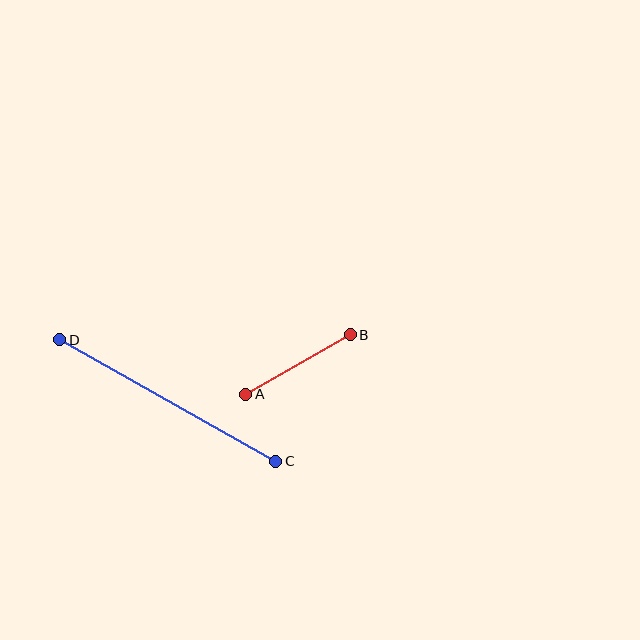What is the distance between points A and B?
The distance is approximately 120 pixels.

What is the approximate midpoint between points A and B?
The midpoint is at approximately (298, 365) pixels.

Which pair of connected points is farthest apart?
Points C and D are farthest apart.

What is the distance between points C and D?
The distance is approximately 248 pixels.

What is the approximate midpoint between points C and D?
The midpoint is at approximately (168, 400) pixels.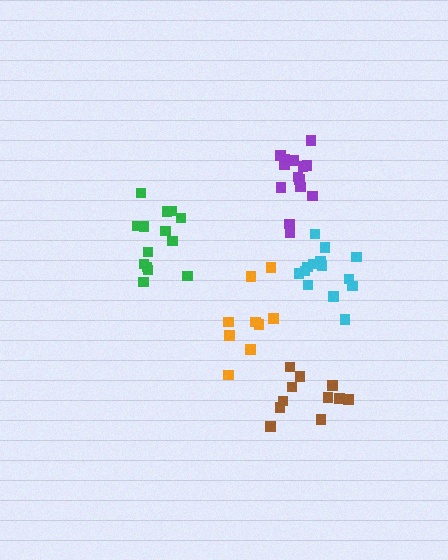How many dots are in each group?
Group 1: 14 dots, Group 2: 14 dots, Group 3: 9 dots, Group 4: 11 dots, Group 5: 14 dots (62 total).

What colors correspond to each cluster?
The clusters are colored: cyan, purple, orange, brown, green.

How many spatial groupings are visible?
There are 5 spatial groupings.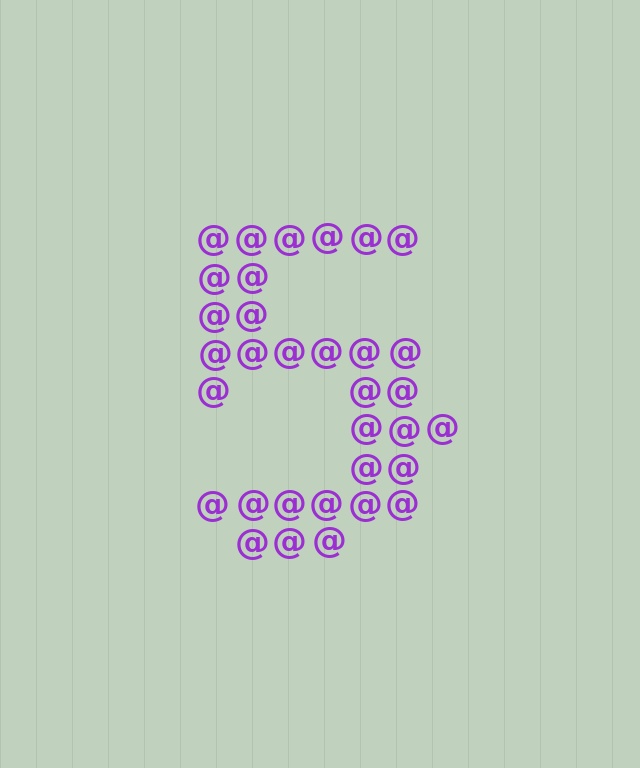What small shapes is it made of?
It is made of small at signs.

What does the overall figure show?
The overall figure shows the digit 5.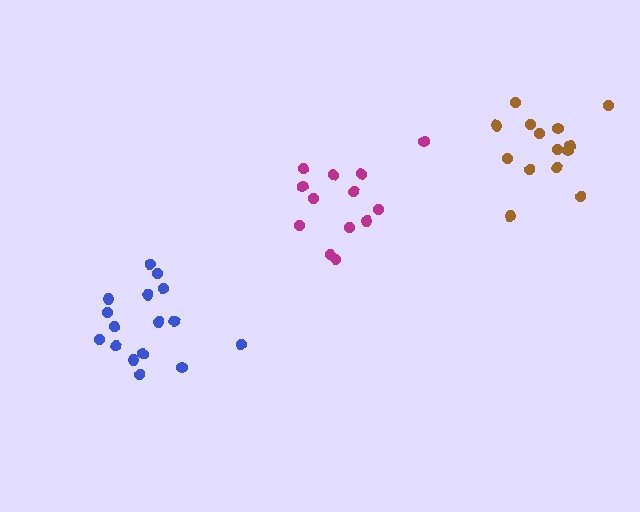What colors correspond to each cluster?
The clusters are colored: brown, magenta, blue.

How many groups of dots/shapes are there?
There are 3 groups.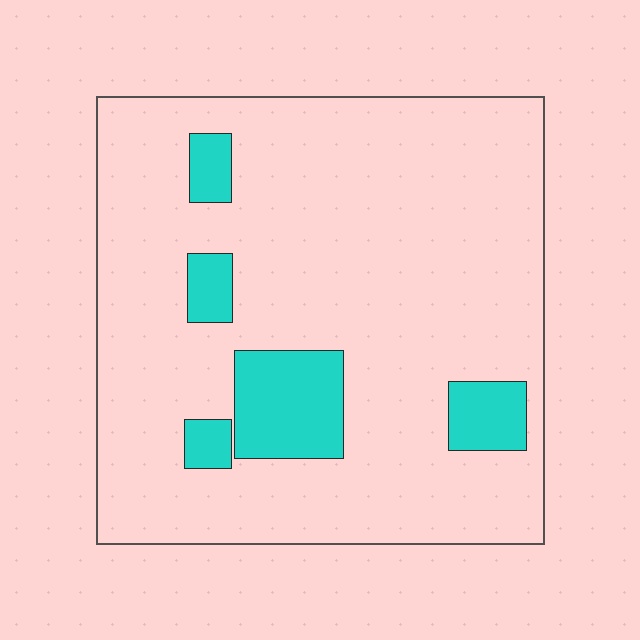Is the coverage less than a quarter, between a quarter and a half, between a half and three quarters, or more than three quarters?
Less than a quarter.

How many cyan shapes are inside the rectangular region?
5.